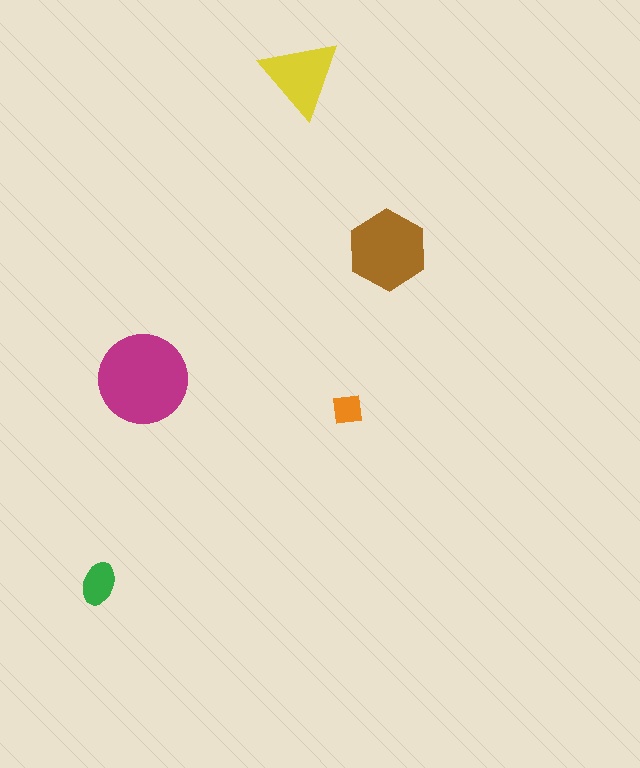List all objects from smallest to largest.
The orange square, the green ellipse, the yellow triangle, the brown hexagon, the magenta circle.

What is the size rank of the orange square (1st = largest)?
5th.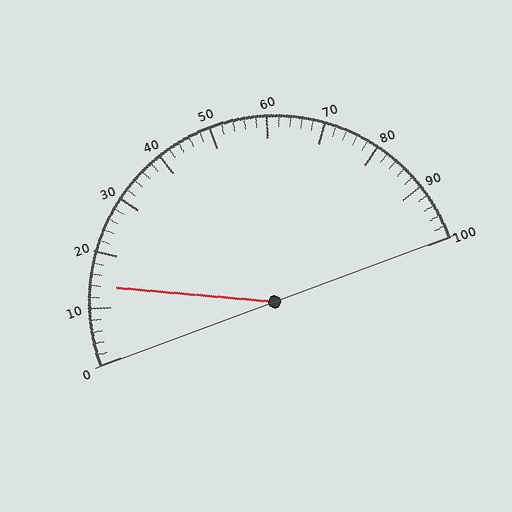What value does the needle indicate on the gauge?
The needle indicates approximately 14.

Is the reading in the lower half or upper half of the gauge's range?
The reading is in the lower half of the range (0 to 100).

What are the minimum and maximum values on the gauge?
The gauge ranges from 0 to 100.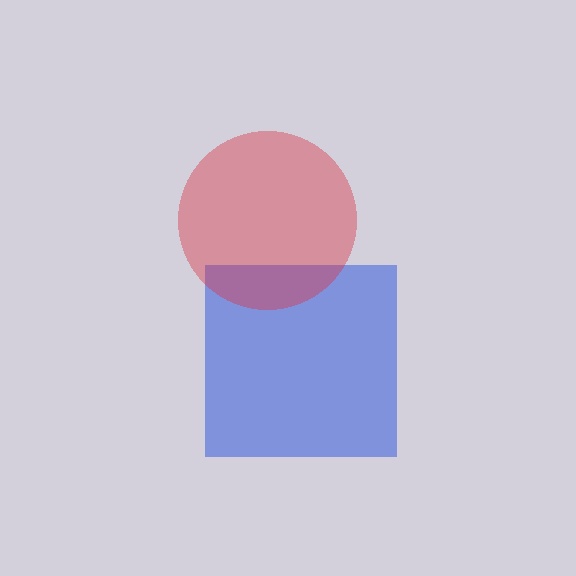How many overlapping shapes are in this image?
There are 2 overlapping shapes in the image.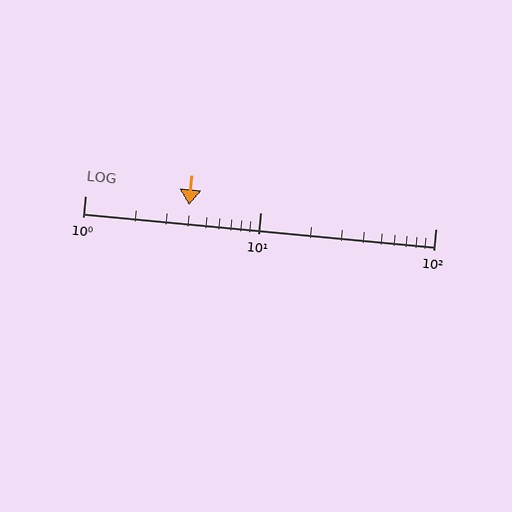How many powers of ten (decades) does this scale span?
The scale spans 2 decades, from 1 to 100.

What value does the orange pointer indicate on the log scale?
The pointer indicates approximately 3.9.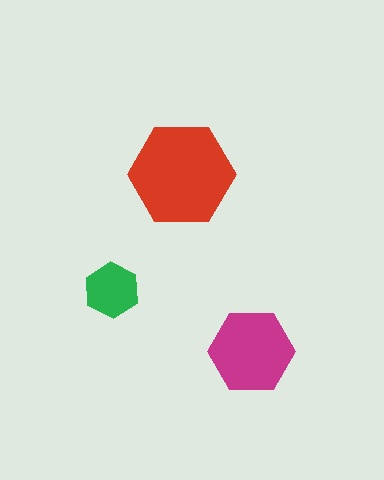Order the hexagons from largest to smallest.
the red one, the magenta one, the green one.